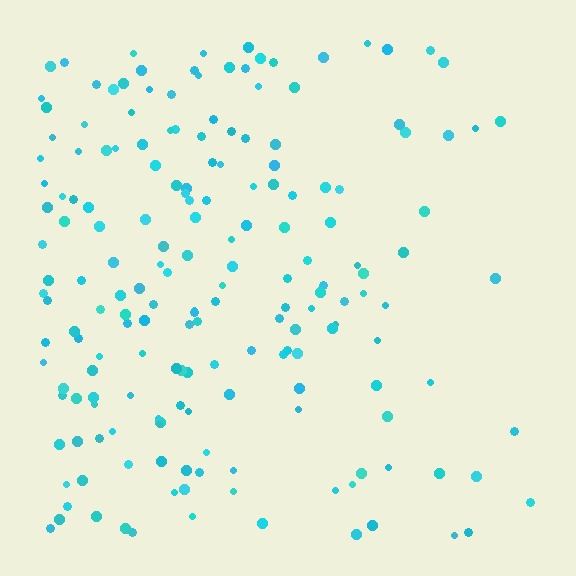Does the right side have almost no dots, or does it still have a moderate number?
Still a moderate number, just noticeably fewer than the left.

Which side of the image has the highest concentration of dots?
The left.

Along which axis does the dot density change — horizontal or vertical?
Horizontal.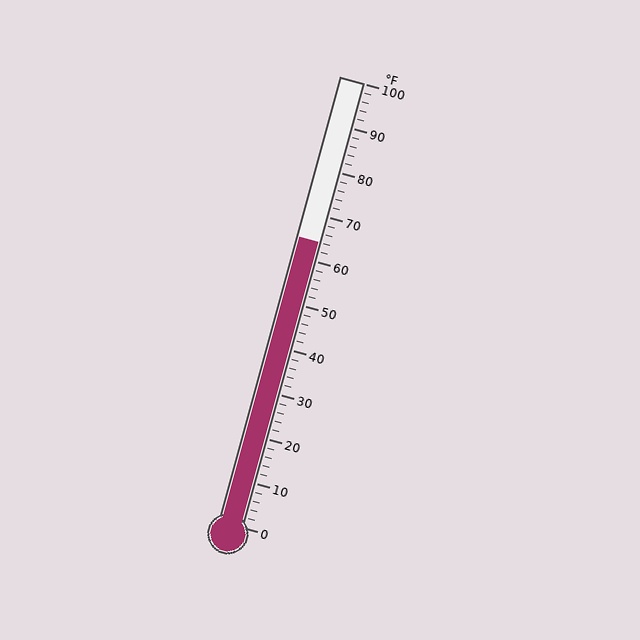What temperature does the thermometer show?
The thermometer shows approximately 64°F.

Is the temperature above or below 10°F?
The temperature is above 10°F.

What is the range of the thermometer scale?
The thermometer scale ranges from 0°F to 100°F.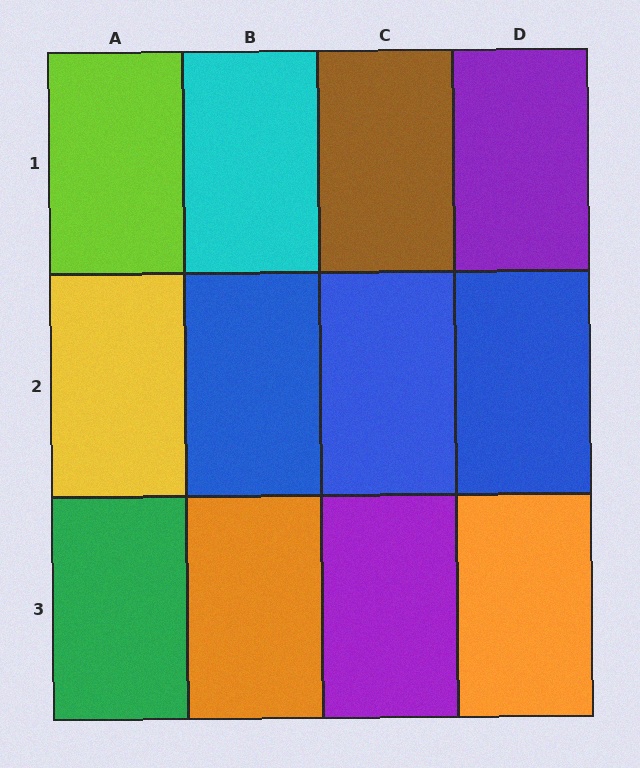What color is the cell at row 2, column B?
Blue.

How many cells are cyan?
1 cell is cyan.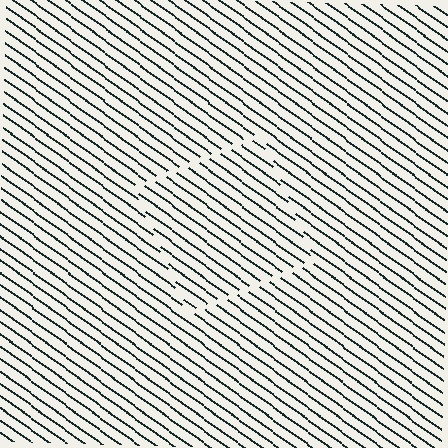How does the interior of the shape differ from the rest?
The interior of the shape contains the same grating, shifted by half a period — the contour is defined by the phase discontinuity where line-ends from the inner and outer gratings abut.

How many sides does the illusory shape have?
4 sides — the line-ends trace a square.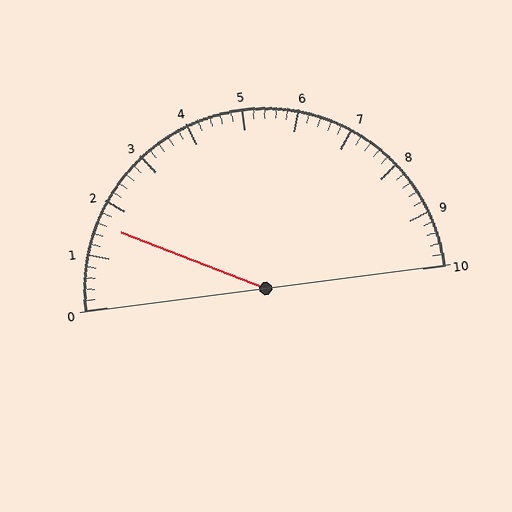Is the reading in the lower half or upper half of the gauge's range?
The reading is in the lower half of the range (0 to 10).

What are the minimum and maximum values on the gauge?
The gauge ranges from 0 to 10.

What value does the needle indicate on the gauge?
The needle indicates approximately 1.6.